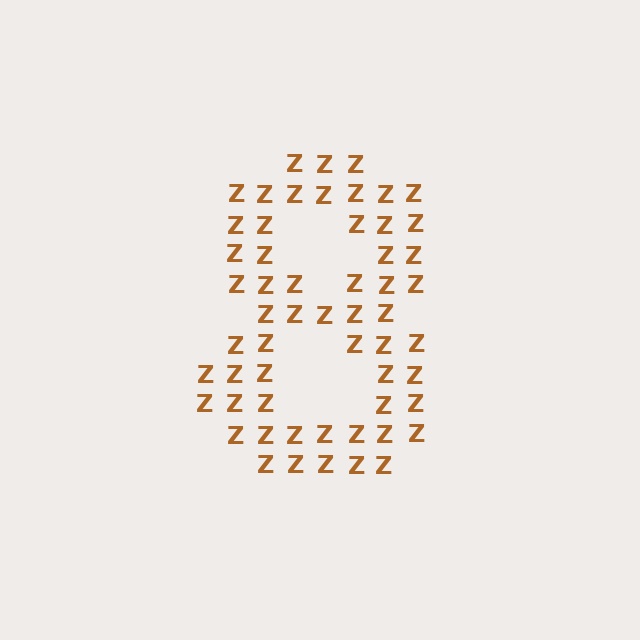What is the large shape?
The large shape is the digit 8.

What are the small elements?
The small elements are letter Z's.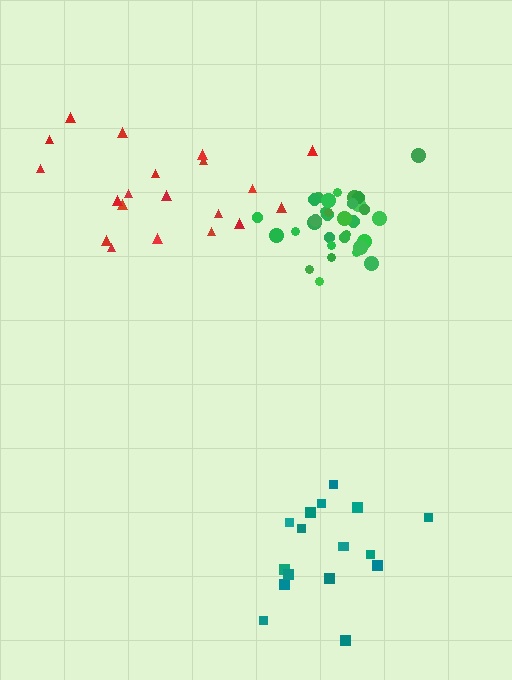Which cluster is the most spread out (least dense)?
Teal.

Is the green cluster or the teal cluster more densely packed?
Green.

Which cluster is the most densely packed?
Green.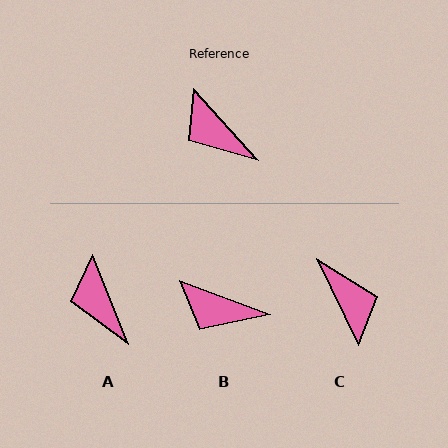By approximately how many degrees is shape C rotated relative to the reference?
Approximately 164 degrees counter-clockwise.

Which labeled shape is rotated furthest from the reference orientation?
C, about 164 degrees away.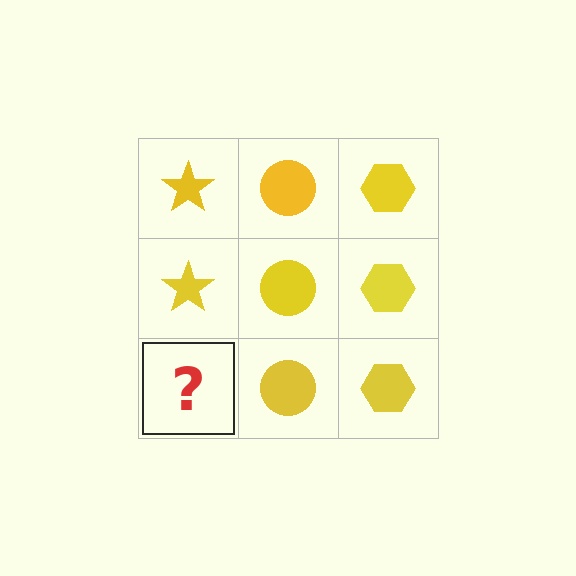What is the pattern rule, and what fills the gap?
The rule is that each column has a consistent shape. The gap should be filled with a yellow star.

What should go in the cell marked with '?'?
The missing cell should contain a yellow star.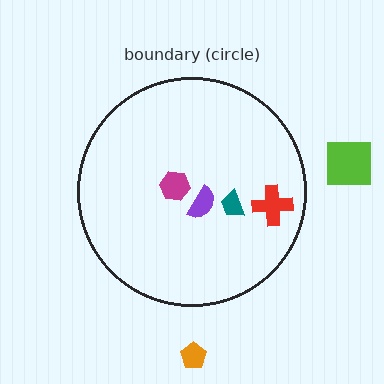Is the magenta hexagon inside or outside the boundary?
Inside.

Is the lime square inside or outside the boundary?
Outside.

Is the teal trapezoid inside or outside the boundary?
Inside.